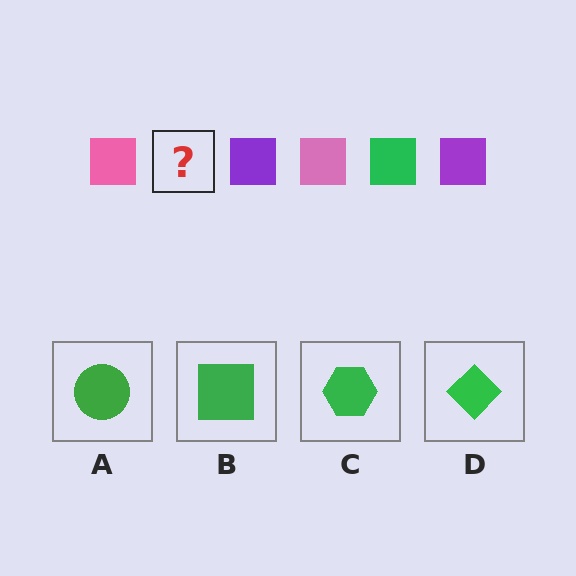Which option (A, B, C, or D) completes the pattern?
B.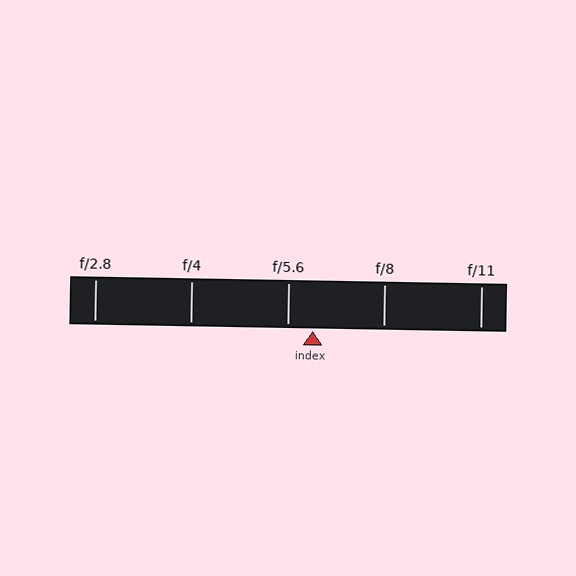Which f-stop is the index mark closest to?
The index mark is closest to f/5.6.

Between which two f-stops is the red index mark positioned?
The index mark is between f/5.6 and f/8.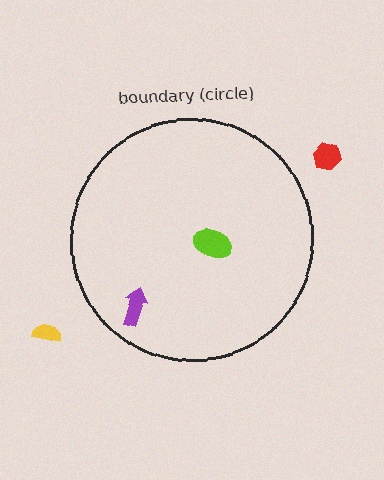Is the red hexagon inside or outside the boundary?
Outside.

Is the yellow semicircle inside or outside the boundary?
Outside.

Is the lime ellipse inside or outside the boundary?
Inside.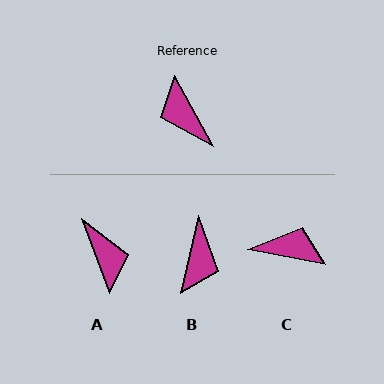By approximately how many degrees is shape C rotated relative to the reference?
Approximately 129 degrees clockwise.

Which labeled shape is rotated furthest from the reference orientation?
A, about 172 degrees away.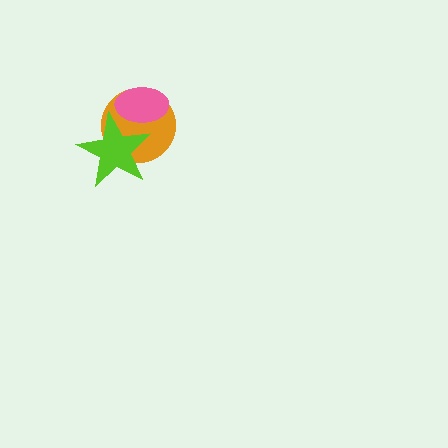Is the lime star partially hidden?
Yes, it is partially covered by another shape.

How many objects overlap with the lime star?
2 objects overlap with the lime star.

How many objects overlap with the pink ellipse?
2 objects overlap with the pink ellipse.